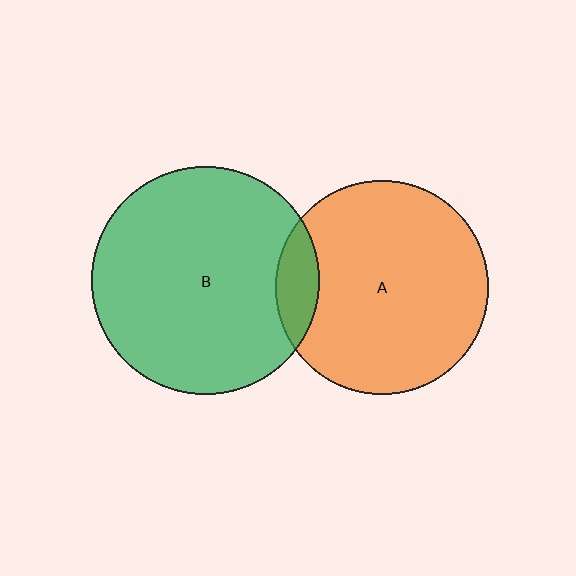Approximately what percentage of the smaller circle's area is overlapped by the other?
Approximately 10%.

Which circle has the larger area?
Circle B (green).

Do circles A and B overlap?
Yes.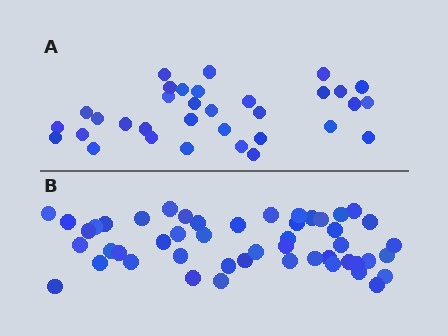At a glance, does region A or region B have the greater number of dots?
Region B (the bottom region) has more dots.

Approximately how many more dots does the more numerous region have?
Region B has approximately 15 more dots than region A.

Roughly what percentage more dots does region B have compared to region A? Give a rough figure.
About 50% more.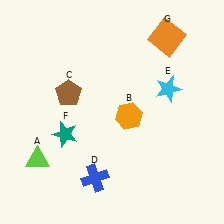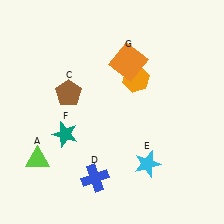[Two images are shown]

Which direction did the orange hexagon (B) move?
The orange hexagon (B) moved up.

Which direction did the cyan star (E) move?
The cyan star (E) moved down.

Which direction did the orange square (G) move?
The orange square (G) moved left.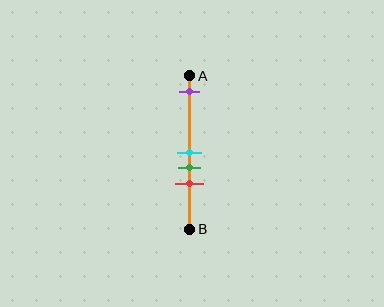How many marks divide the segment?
There are 4 marks dividing the segment.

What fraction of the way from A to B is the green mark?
The green mark is approximately 60% (0.6) of the way from A to B.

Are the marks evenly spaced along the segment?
No, the marks are not evenly spaced.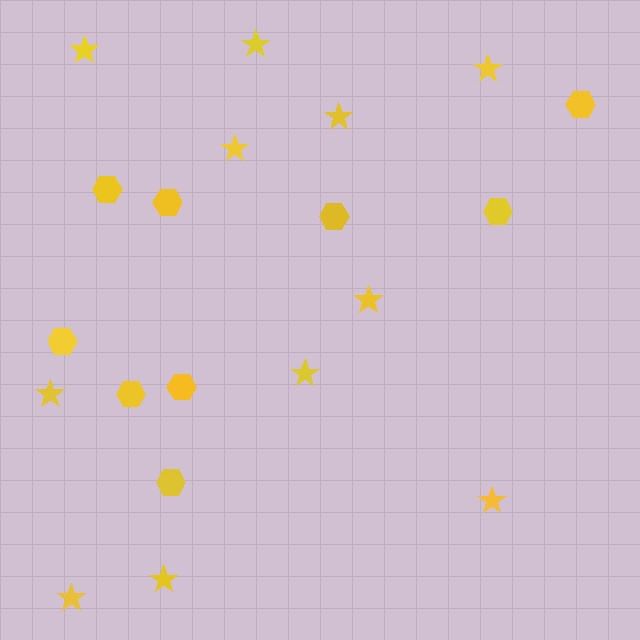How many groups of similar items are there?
There are 2 groups: one group of hexagons (9) and one group of stars (11).